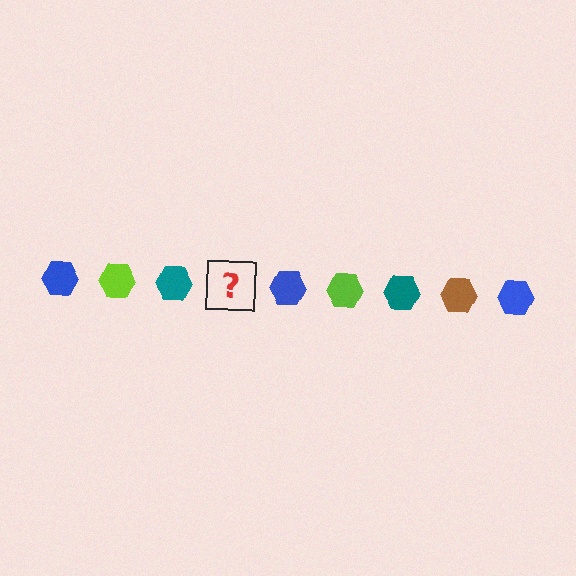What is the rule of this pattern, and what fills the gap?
The rule is that the pattern cycles through blue, lime, teal, brown hexagons. The gap should be filled with a brown hexagon.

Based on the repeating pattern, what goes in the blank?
The blank should be a brown hexagon.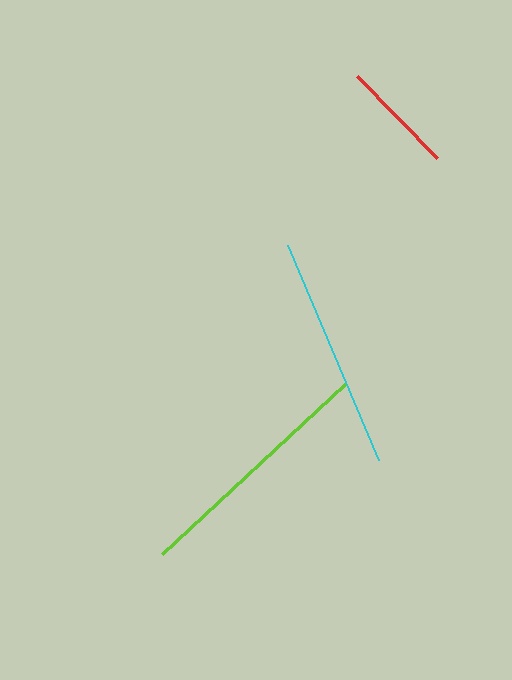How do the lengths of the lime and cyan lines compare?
The lime and cyan lines are approximately the same length.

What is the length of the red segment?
The red segment is approximately 115 pixels long.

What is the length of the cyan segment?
The cyan segment is approximately 234 pixels long.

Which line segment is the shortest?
The red line is the shortest at approximately 115 pixels.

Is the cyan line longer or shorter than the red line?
The cyan line is longer than the red line.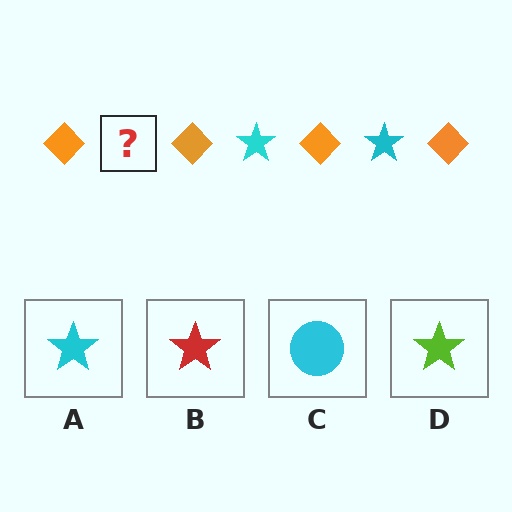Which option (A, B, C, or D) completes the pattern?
A.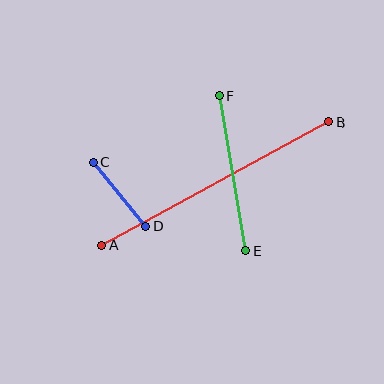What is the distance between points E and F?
The distance is approximately 157 pixels.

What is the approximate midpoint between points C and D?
The midpoint is at approximately (119, 194) pixels.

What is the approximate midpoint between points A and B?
The midpoint is at approximately (215, 184) pixels.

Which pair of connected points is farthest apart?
Points A and B are farthest apart.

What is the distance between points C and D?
The distance is approximately 83 pixels.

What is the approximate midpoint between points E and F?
The midpoint is at approximately (233, 173) pixels.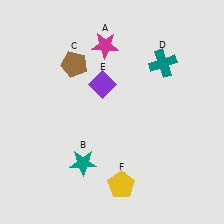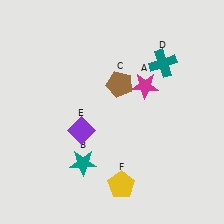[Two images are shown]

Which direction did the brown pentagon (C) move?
The brown pentagon (C) moved right.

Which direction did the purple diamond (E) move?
The purple diamond (E) moved down.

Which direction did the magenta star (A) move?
The magenta star (A) moved down.